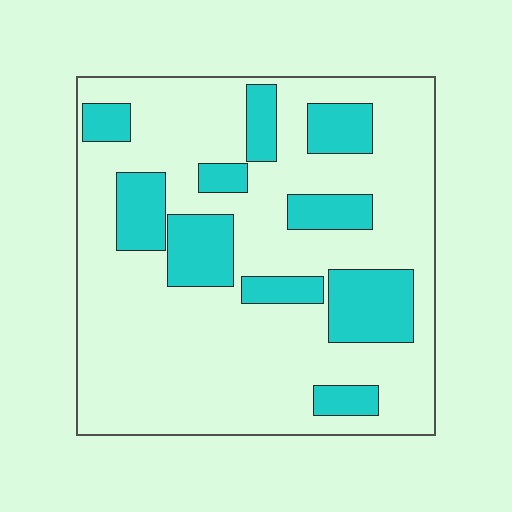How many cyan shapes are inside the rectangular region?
10.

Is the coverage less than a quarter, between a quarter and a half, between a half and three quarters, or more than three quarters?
Less than a quarter.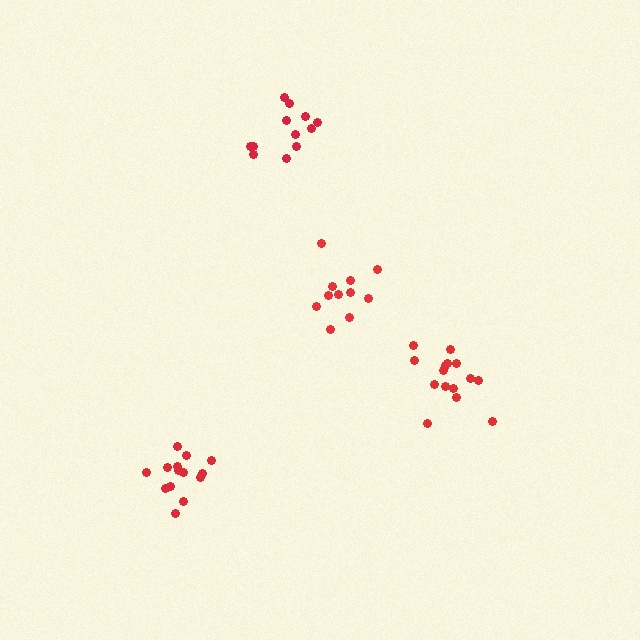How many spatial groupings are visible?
There are 4 spatial groupings.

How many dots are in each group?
Group 1: 11 dots, Group 2: 15 dots, Group 3: 12 dots, Group 4: 14 dots (52 total).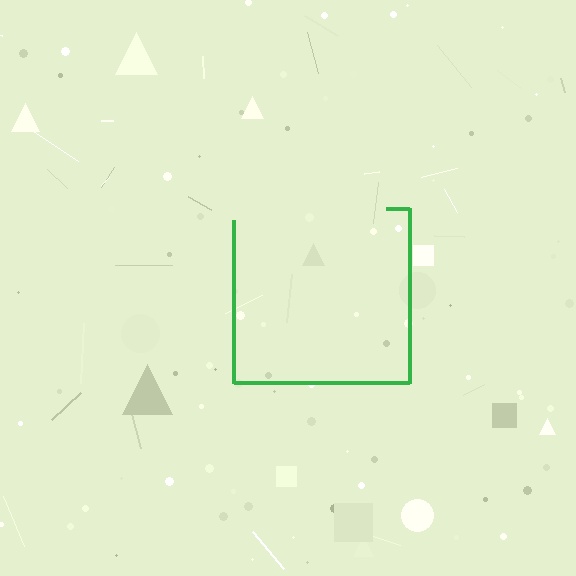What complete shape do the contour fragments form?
The contour fragments form a square.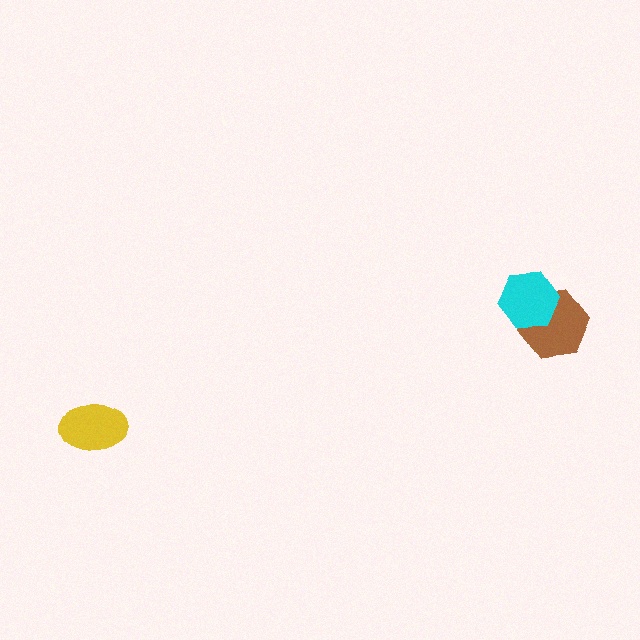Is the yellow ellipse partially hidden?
No, no other shape covers it.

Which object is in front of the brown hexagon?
The cyan hexagon is in front of the brown hexagon.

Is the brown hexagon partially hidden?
Yes, it is partially covered by another shape.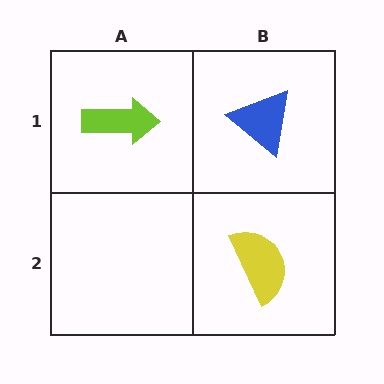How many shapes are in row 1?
2 shapes.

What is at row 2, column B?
A yellow semicircle.